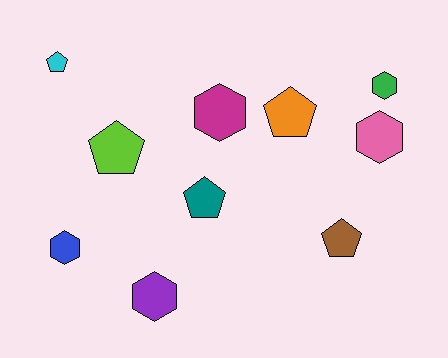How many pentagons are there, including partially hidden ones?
There are 5 pentagons.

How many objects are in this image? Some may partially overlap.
There are 10 objects.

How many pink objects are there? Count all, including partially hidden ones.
There is 1 pink object.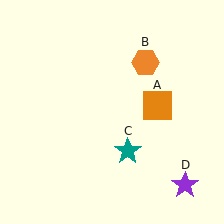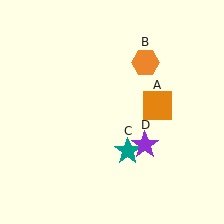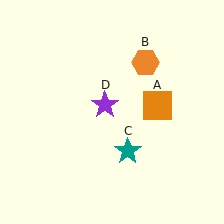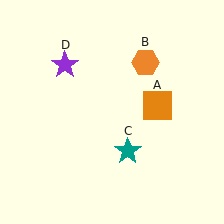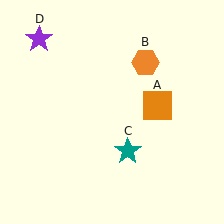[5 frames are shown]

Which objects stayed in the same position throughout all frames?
Orange square (object A) and orange hexagon (object B) and teal star (object C) remained stationary.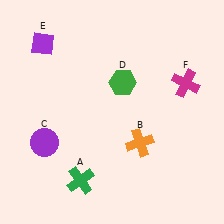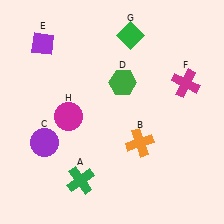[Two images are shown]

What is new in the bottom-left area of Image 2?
A magenta circle (H) was added in the bottom-left area of Image 2.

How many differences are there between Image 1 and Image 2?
There are 2 differences between the two images.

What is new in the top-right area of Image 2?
A green diamond (G) was added in the top-right area of Image 2.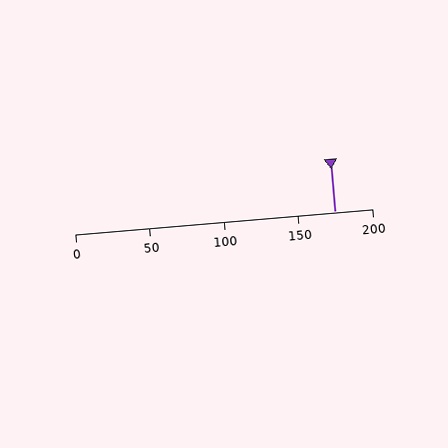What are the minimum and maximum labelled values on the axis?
The axis runs from 0 to 200.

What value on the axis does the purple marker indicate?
The marker indicates approximately 175.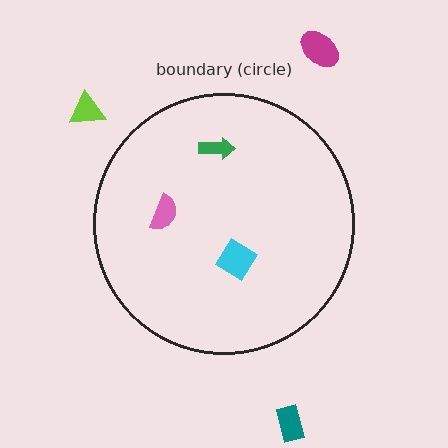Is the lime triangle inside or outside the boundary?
Outside.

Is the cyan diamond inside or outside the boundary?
Inside.